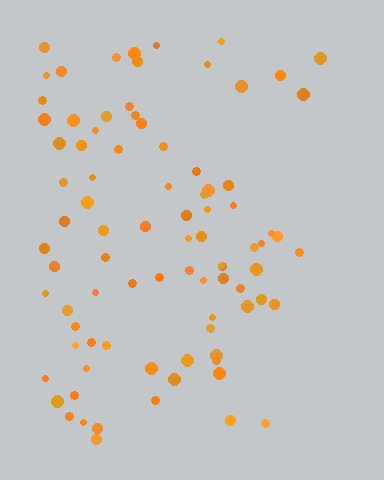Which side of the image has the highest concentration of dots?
The left.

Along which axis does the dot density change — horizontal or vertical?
Horizontal.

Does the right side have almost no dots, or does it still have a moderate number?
Still a moderate number, just noticeably fewer than the left.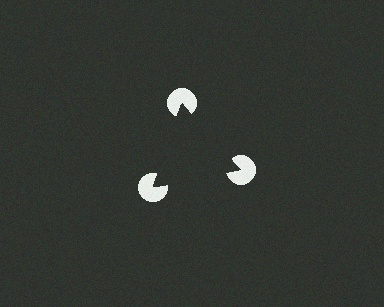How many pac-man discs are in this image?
There are 3 — one at each vertex of the illusory triangle.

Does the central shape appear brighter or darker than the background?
It typically appears slightly darker than the background, even though no actual brightness change is drawn.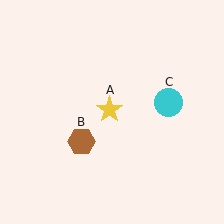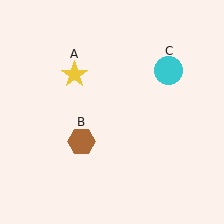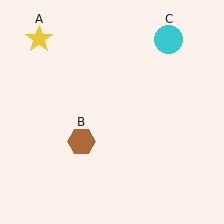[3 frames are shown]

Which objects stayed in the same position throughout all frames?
Brown hexagon (object B) remained stationary.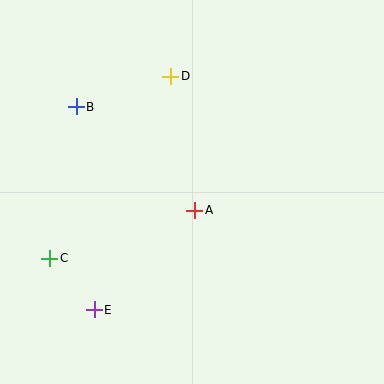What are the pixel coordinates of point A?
Point A is at (195, 210).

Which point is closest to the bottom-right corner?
Point A is closest to the bottom-right corner.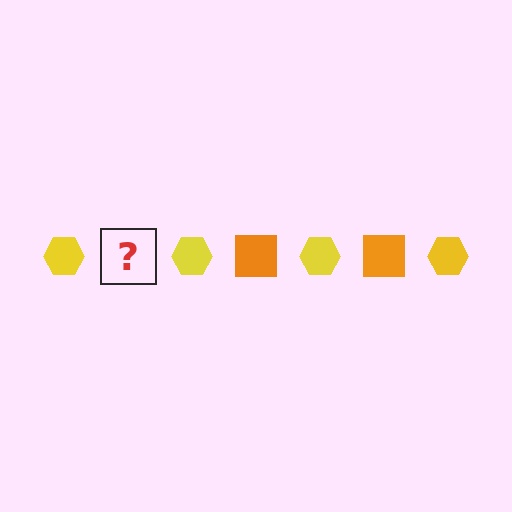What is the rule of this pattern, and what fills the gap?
The rule is that the pattern alternates between yellow hexagon and orange square. The gap should be filled with an orange square.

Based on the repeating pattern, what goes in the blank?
The blank should be an orange square.